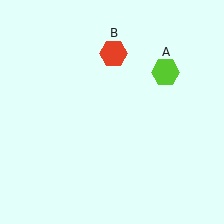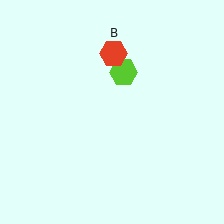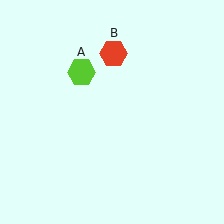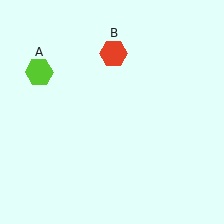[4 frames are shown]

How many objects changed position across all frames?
1 object changed position: lime hexagon (object A).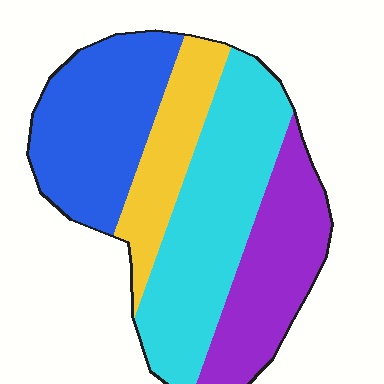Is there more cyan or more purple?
Cyan.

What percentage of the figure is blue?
Blue covers roughly 25% of the figure.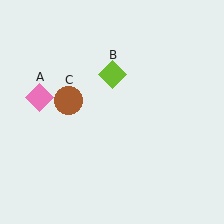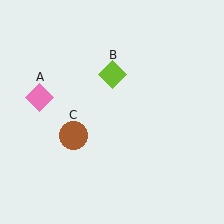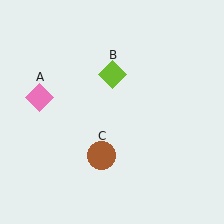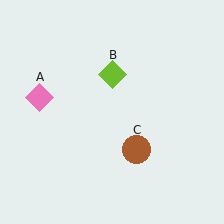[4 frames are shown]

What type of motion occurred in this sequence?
The brown circle (object C) rotated counterclockwise around the center of the scene.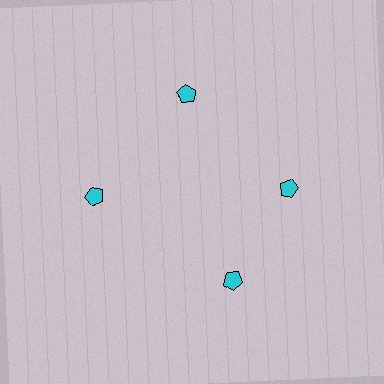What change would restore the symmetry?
The symmetry would be restored by rotating it back into even spacing with its neighbors so that all 4 pentagons sit at equal angles and equal distance from the center.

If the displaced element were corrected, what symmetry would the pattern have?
It would have 4-fold rotational symmetry — the pattern would map onto itself every 90 degrees.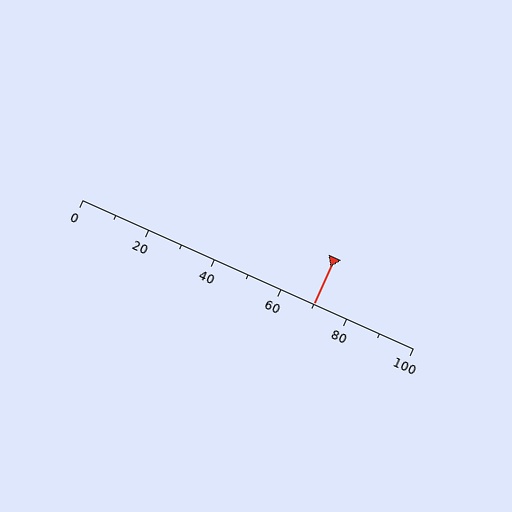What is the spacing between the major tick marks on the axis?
The major ticks are spaced 20 apart.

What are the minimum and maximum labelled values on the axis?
The axis runs from 0 to 100.